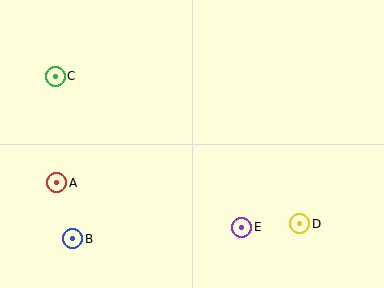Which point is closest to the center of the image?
Point E at (242, 227) is closest to the center.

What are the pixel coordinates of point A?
Point A is at (56, 183).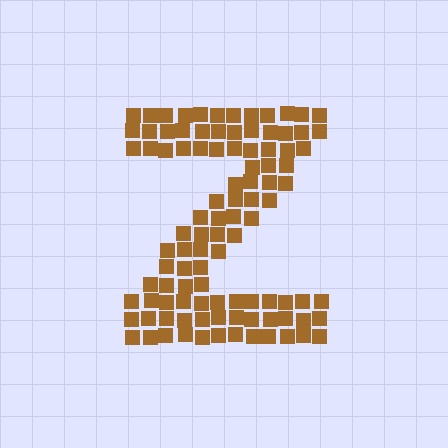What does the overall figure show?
The overall figure shows the letter Z.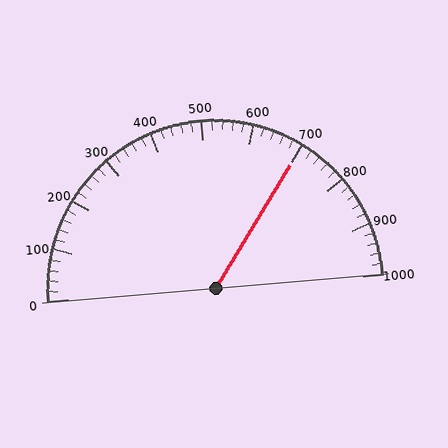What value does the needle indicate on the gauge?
The needle indicates approximately 700.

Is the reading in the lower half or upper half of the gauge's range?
The reading is in the upper half of the range (0 to 1000).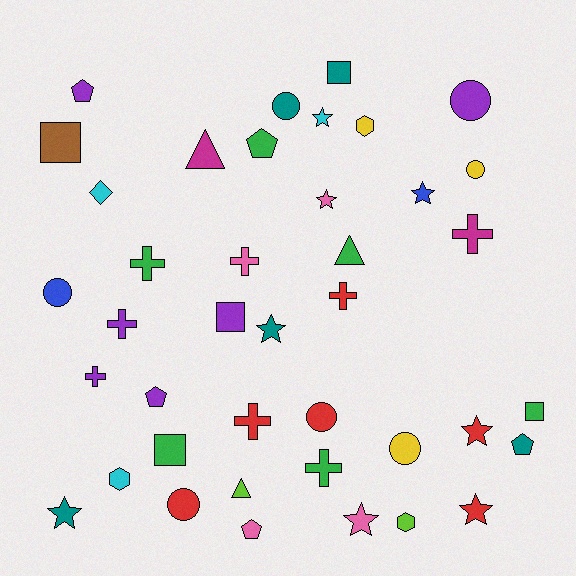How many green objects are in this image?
There are 6 green objects.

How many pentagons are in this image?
There are 5 pentagons.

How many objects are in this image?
There are 40 objects.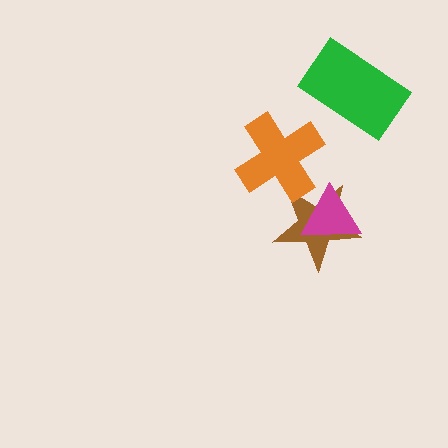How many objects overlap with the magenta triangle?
1 object overlaps with the magenta triangle.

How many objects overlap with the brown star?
2 objects overlap with the brown star.